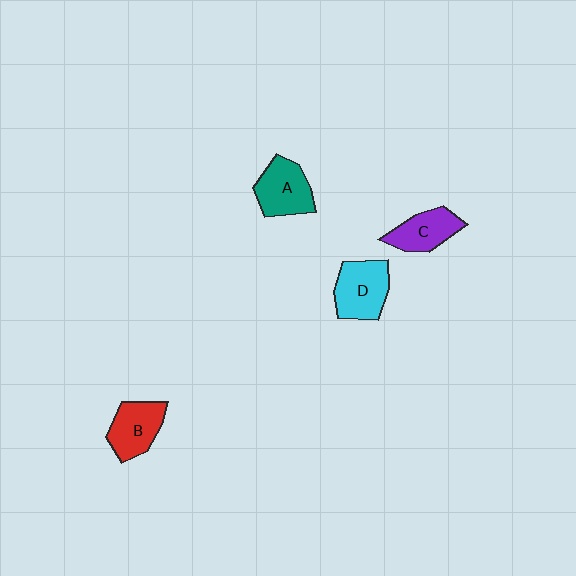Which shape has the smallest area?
Shape C (purple).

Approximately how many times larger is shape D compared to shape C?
Approximately 1.2 times.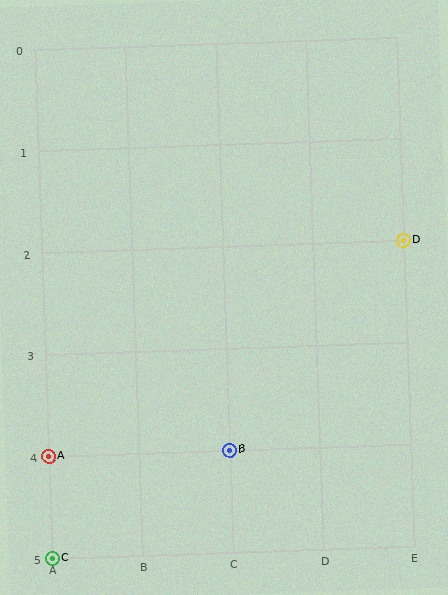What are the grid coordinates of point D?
Point D is at grid coordinates (E, 2).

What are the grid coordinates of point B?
Point B is at grid coordinates (C, 4).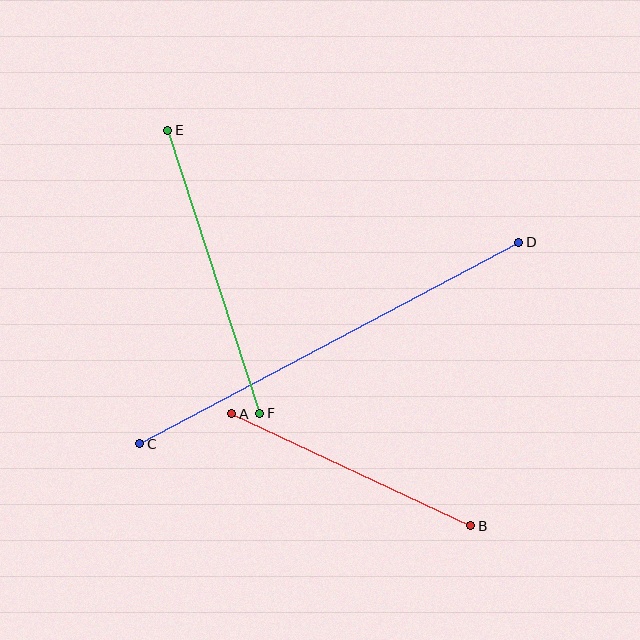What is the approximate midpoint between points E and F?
The midpoint is at approximately (214, 272) pixels.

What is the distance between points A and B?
The distance is approximately 264 pixels.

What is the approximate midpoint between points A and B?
The midpoint is at approximately (351, 470) pixels.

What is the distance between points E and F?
The distance is approximately 298 pixels.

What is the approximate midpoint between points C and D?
The midpoint is at approximately (329, 343) pixels.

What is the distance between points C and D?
The distance is approximately 429 pixels.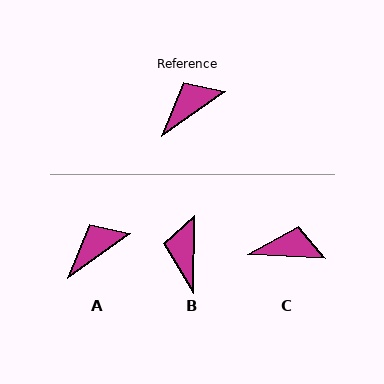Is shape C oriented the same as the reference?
No, it is off by about 39 degrees.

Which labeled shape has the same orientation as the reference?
A.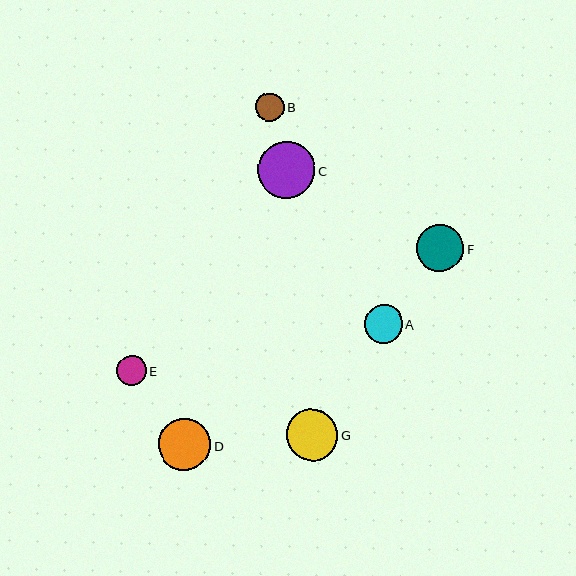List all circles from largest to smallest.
From largest to smallest: C, D, G, F, A, E, B.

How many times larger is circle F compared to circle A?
Circle F is approximately 1.2 times the size of circle A.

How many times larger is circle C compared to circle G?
Circle C is approximately 1.1 times the size of circle G.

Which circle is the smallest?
Circle B is the smallest with a size of approximately 28 pixels.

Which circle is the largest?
Circle C is the largest with a size of approximately 57 pixels.